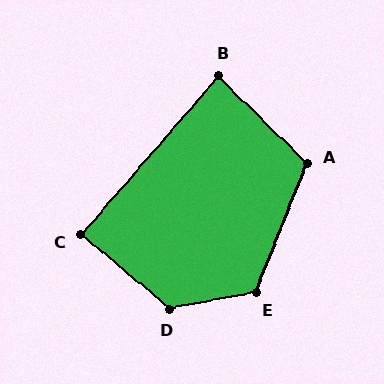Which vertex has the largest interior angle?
D, at approximately 129 degrees.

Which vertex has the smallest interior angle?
B, at approximately 86 degrees.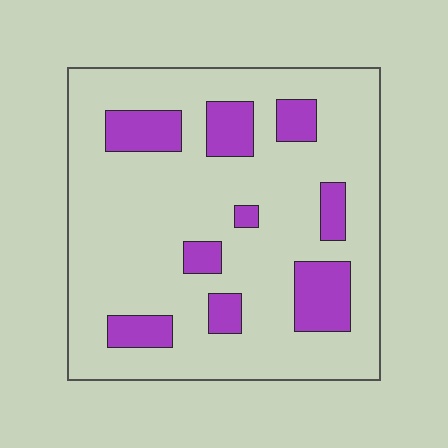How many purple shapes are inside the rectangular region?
9.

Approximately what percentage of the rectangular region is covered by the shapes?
Approximately 20%.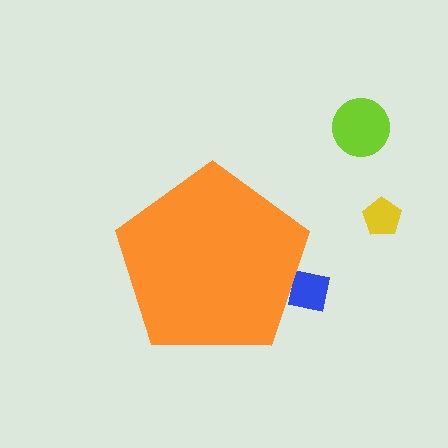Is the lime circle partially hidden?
No, the lime circle is fully visible.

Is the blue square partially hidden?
Yes, the blue square is partially hidden behind the orange pentagon.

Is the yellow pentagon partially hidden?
No, the yellow pentagon is fully visible.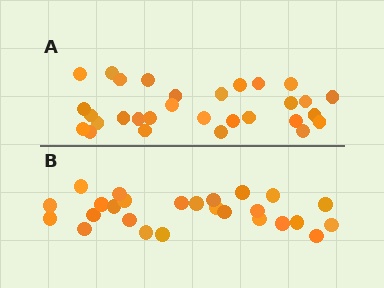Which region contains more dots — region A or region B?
Region A (the top region) has more dots.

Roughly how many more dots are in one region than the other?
Region A has about 4 more dots than region B.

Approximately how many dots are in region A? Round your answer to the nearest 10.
About 30 dots.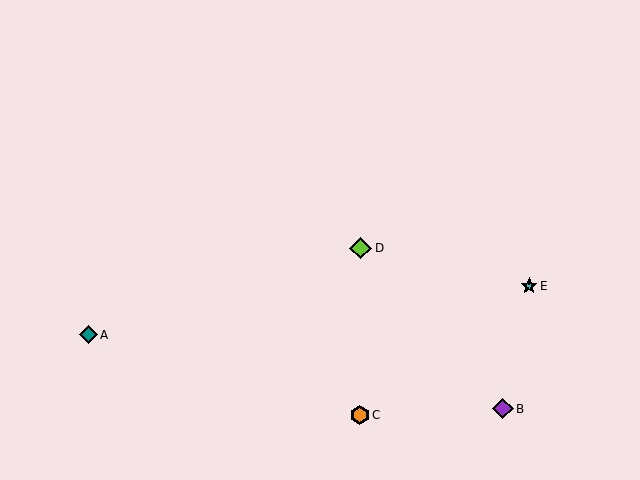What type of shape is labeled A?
Shape A is a teal diamond.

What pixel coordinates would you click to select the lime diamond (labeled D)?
Click at (361, 248) to select the lime diamond D.